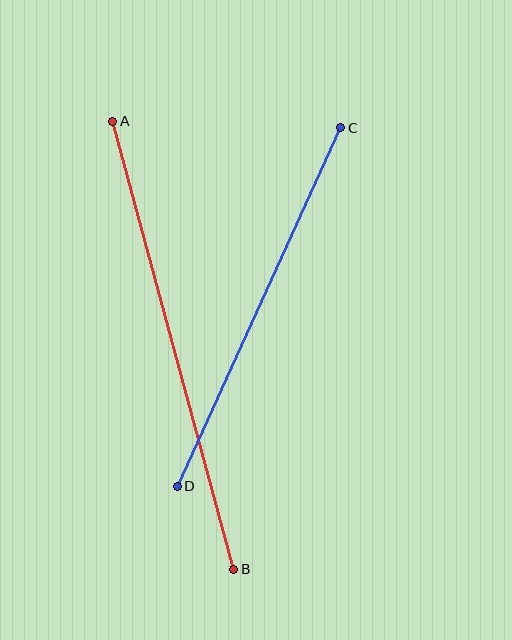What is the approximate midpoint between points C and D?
The midpoint is at approximately (259, 307) pixels.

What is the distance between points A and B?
The distance is approximately 464 pixels.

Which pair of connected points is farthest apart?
Points A and B are farthest apart.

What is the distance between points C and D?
The distance is approximately 394 pixels.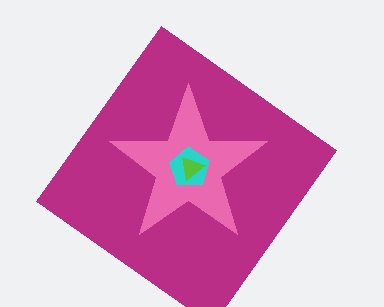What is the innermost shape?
The lime triangle.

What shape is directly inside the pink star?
The cyan pentagon.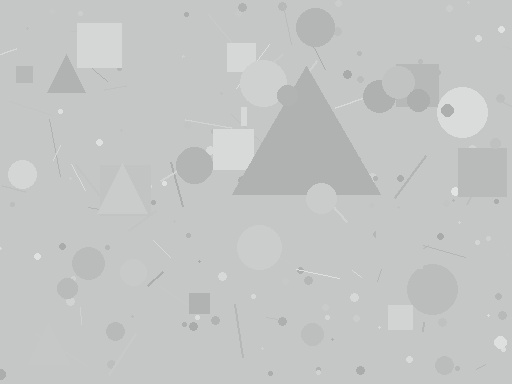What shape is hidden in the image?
A triangle is hidden in the image.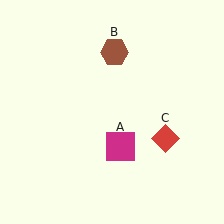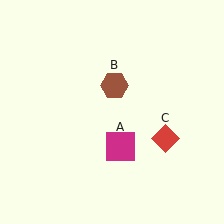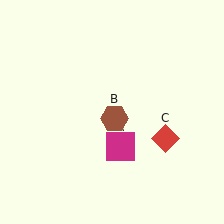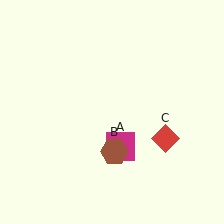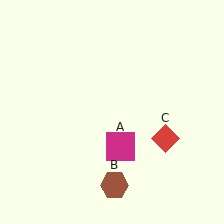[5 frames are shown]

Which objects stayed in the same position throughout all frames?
Magenta square (object A) and red diamond (object C) remained stationary.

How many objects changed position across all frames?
1 object changed position: brown hexagon (object B).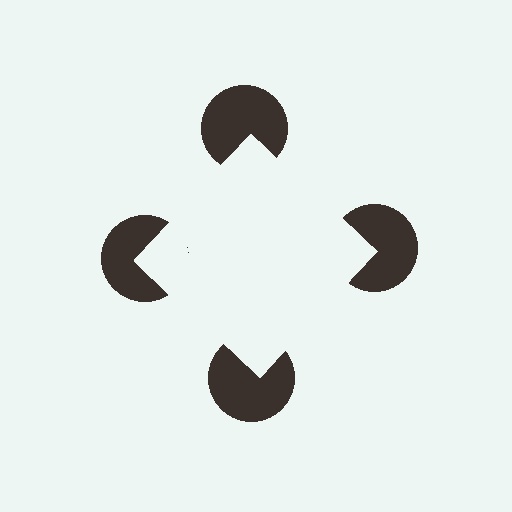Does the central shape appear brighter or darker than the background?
It typically appears slightly brighter than the background, even though no actual brightness change is drawn.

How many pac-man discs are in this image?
There are 4 — one at each vertex of the illusory square.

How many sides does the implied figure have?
4 sides.